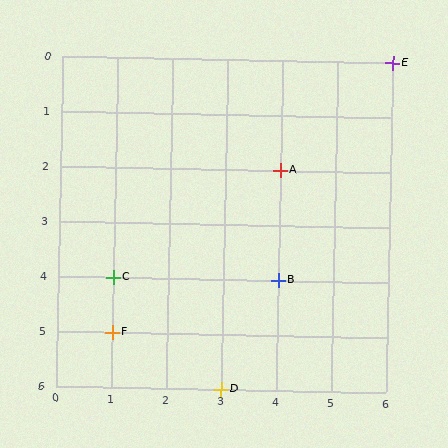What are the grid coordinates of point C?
Point C is at grid coordinates (1, 4).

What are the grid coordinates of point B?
Point B is at grid coordinates (4, 4).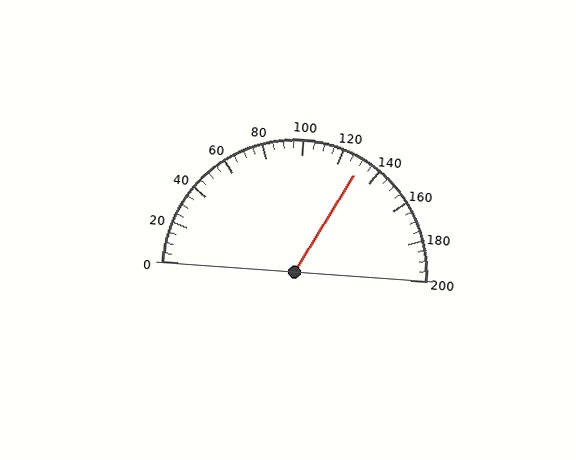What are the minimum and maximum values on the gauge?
The gauge ranges from 0 to 200.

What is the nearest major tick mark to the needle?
The nearest major tick mark is 120.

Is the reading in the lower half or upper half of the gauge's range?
The reading is in the upper half of the range (0 to 200).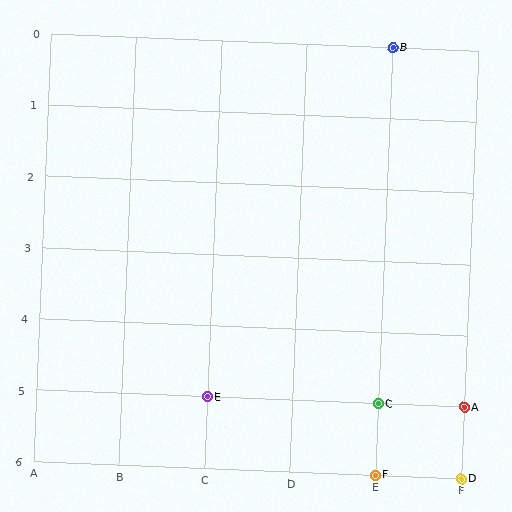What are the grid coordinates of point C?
Point C is at grid coordinates (E, 5).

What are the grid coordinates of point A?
Point A is at grid coordinates (F, 5).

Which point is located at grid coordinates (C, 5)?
Point E is at (C, 5).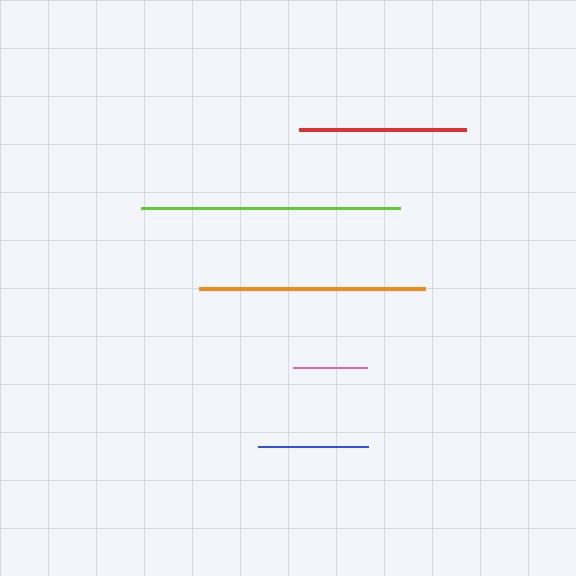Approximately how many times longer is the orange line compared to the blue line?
The orange line is approximately 2.0 times the length of the blue line.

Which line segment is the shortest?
The pink line is the shortest at approximately 74 pixels.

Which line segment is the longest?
The lime line is the longest at approximately 259 pixels.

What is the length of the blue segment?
The blue segment is approximately 111 pixels long.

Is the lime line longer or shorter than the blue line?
The lime line is longer than the blue line.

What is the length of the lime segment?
The lime segment is approximately 259 pixels long.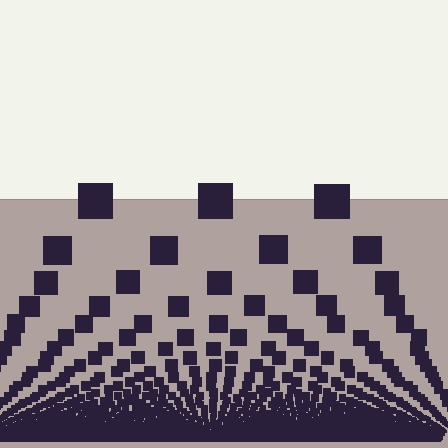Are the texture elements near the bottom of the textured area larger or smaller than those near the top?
Smaller. The gradient is inverted — elements near the bottom are smaller and denser.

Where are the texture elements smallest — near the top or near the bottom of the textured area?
Near the bottom.